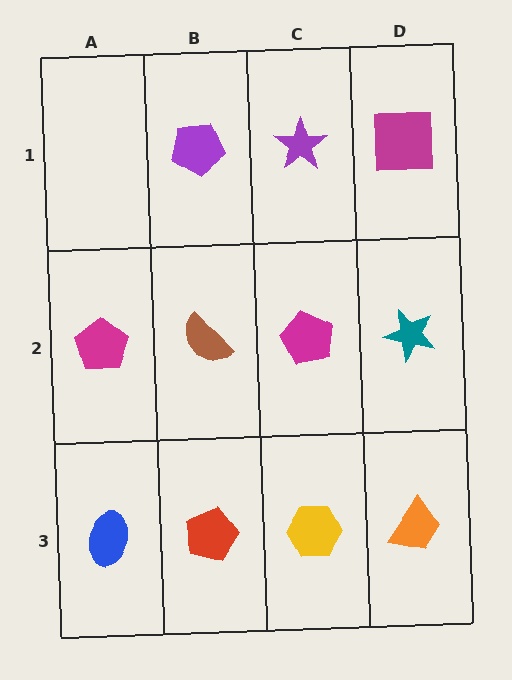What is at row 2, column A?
A magenta pentagon.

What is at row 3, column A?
A blue ellipse.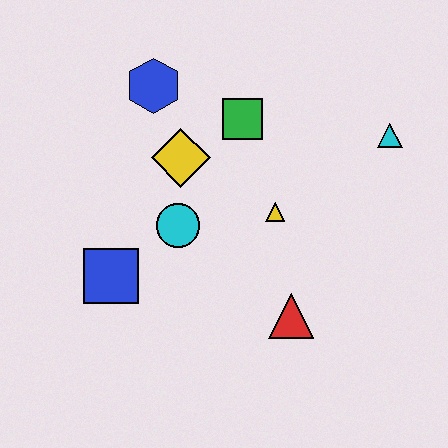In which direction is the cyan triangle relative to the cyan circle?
The cyan triangle is to the right of the cyan circle.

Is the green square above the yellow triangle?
Yes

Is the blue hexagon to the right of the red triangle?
No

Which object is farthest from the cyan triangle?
The blue square is farthest from the cyan triangle.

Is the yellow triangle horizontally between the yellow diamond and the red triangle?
Yes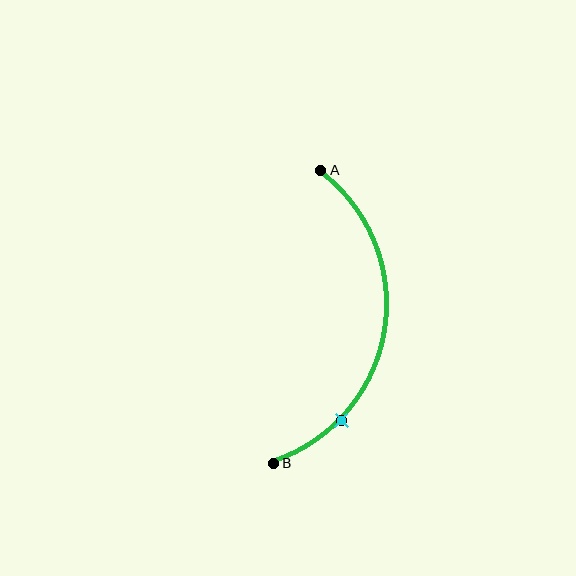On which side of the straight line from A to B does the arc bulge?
The arc bulges to the right of the straight line connecting A and B.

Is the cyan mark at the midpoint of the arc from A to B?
No. The cyan mark lies on the arc but is closer to endpoint B. The arc midpoint would be at the point on the curve equidistant along the arc from both A and B.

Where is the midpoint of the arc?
The arc midpoint is the point on the curve farthest from the straight line joining A and B. It sits to the right of that line.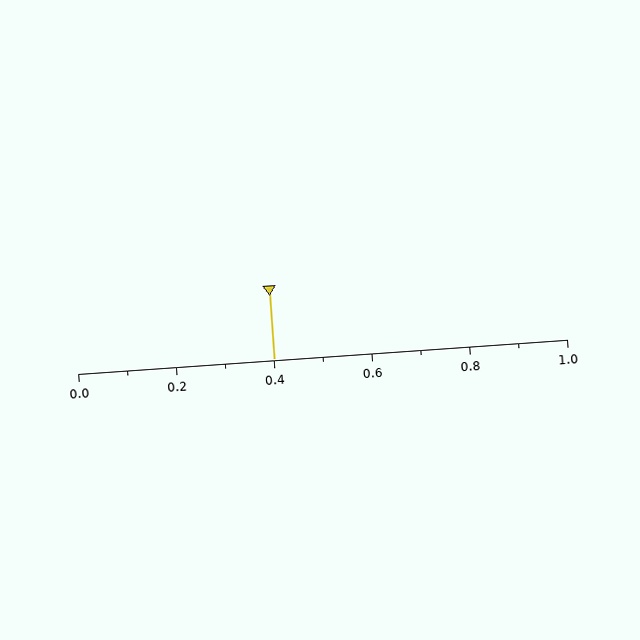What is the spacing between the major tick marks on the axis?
The major ticks are spaced 0.2 apart.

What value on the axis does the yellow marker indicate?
The marker indicates approximately 0.4.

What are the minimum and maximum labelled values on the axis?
The axis runs from 0.0 to 1.0.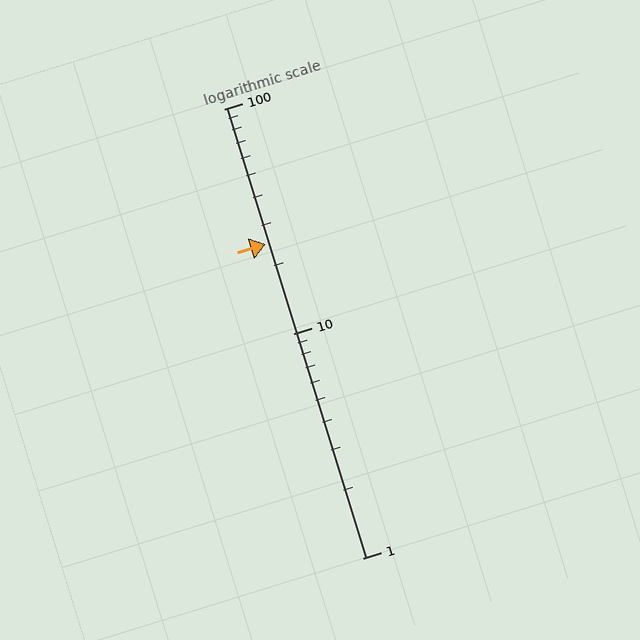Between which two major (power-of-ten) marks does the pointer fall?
The pointer is between 10 and 100.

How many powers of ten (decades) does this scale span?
The scale spans 2 decades, from 1 to 100.